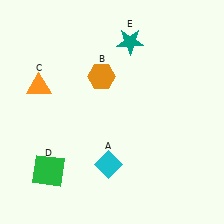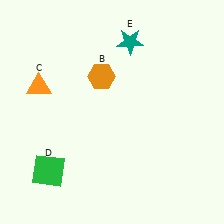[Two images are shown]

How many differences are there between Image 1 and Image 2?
There is 1 difference between the two images.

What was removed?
The cyan diamond (A) was removed in Image 2.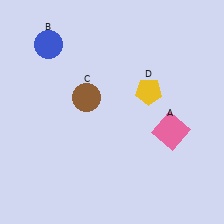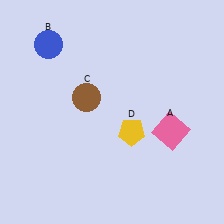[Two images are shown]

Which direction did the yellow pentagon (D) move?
The yellow pentagon (D) moved down.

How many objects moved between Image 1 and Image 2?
1 object moved between the two images.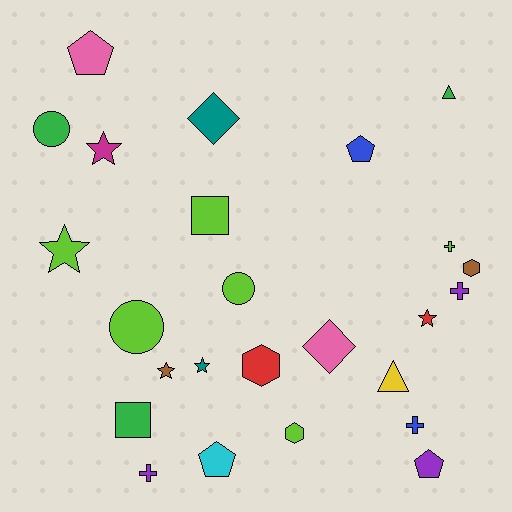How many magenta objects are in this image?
There is 1 magenta object.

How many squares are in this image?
There are 2 squares.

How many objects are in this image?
There are 25 objects.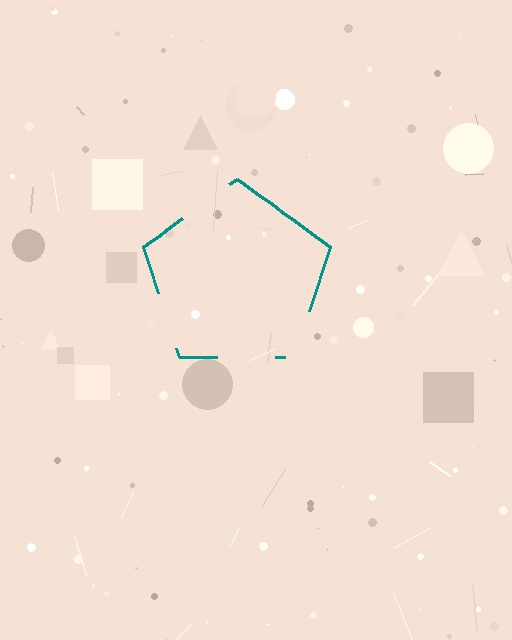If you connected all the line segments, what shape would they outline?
They would outline a pentagon.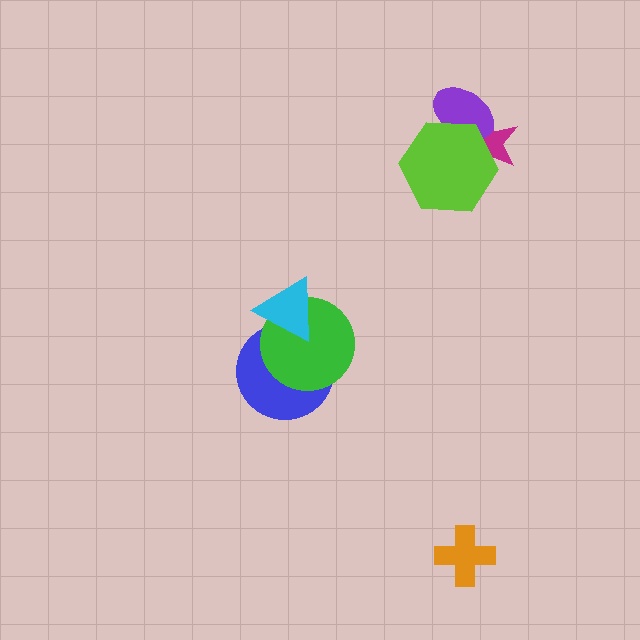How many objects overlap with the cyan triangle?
2 objects overlap with the cyan triangle.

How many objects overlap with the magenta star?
2 objects overlap with the magenta star.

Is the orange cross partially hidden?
No, no other shape covers it.